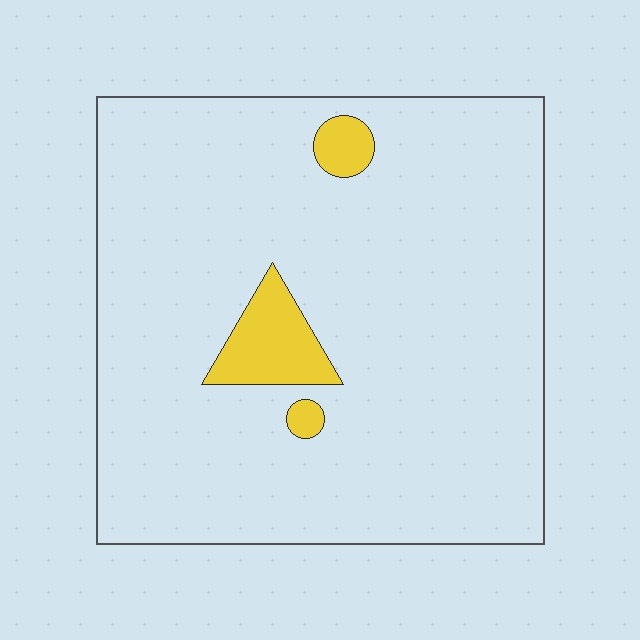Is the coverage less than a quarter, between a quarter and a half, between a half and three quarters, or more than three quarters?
Less than a quarter.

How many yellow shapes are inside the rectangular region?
3.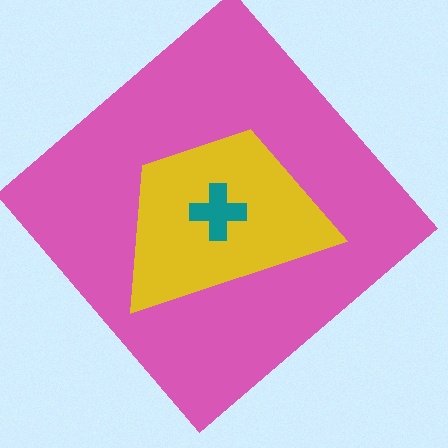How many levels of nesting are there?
3.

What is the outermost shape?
The pink diamond.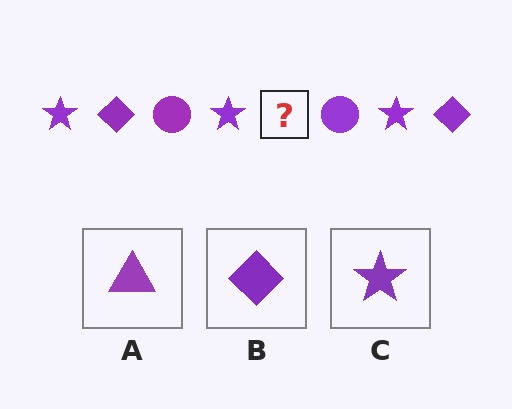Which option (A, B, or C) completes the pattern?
B.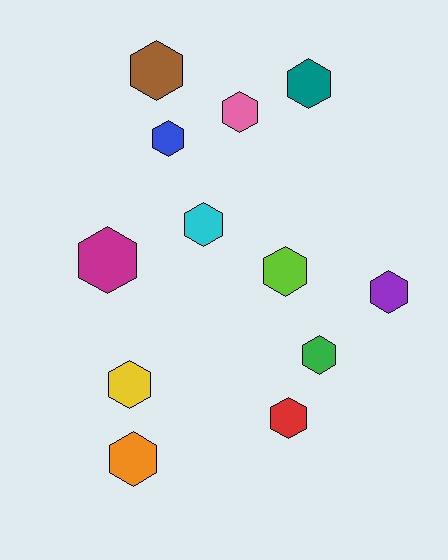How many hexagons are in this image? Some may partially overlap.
There are 12 hexagons.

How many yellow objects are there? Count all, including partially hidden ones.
There is 1 yellow object.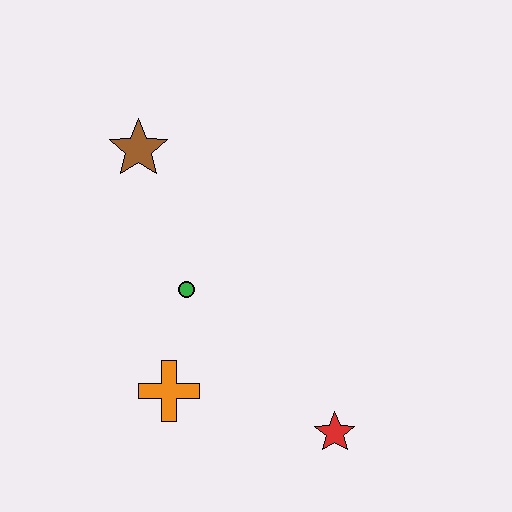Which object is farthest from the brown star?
The red star is farthest from the brown star.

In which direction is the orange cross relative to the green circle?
The orange cross is below the green circle.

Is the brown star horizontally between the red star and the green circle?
No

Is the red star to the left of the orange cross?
No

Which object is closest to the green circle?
The orange cross is closest to the green circle.